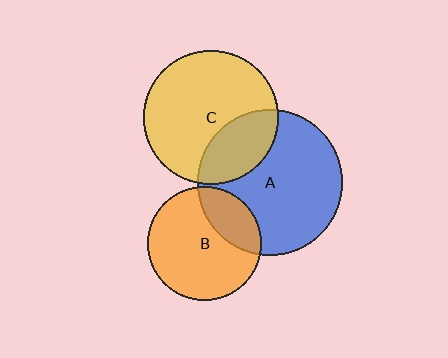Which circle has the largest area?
Circle A (blue).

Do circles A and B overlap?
Yes.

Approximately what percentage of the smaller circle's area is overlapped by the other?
Approximately 25%.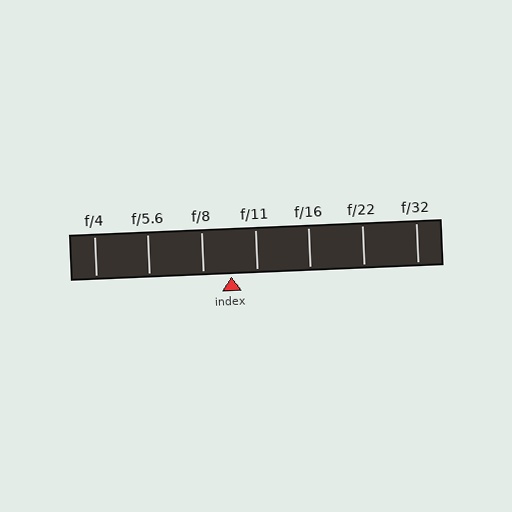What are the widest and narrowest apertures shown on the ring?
The widest aperture shown is f/4 and the narrowest is f/32.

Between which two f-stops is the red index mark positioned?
The index mark is between f/8 and f/11.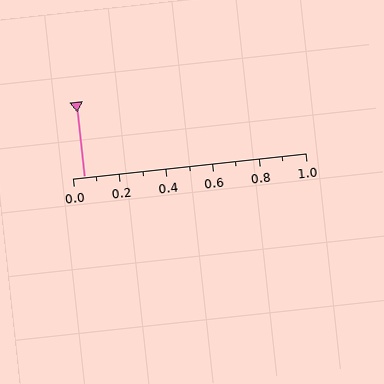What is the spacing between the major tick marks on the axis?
The major ticks are spaced 0.2 apart.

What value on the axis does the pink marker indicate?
The marker indicates approximately 0.05.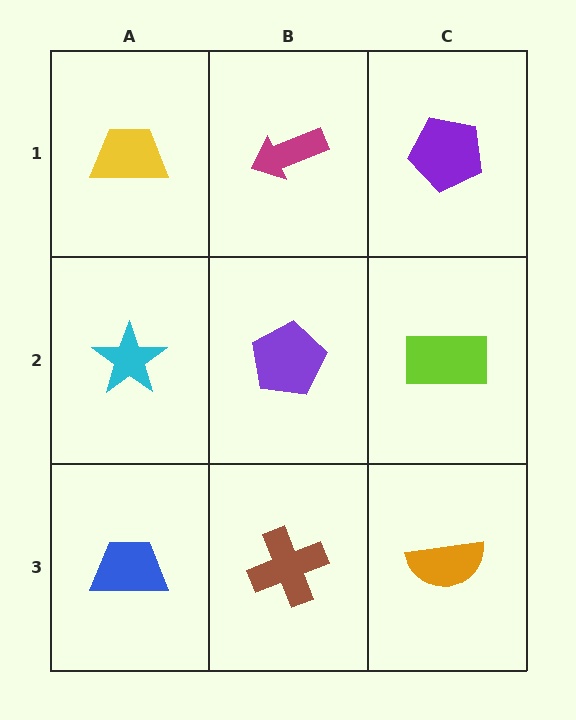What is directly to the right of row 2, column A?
A purple pentagon.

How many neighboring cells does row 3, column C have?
2.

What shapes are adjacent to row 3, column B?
A purple pentagon (row 2, column B), a blue trapezoid (row 3, column A), an orange semicircle (row 3, column C).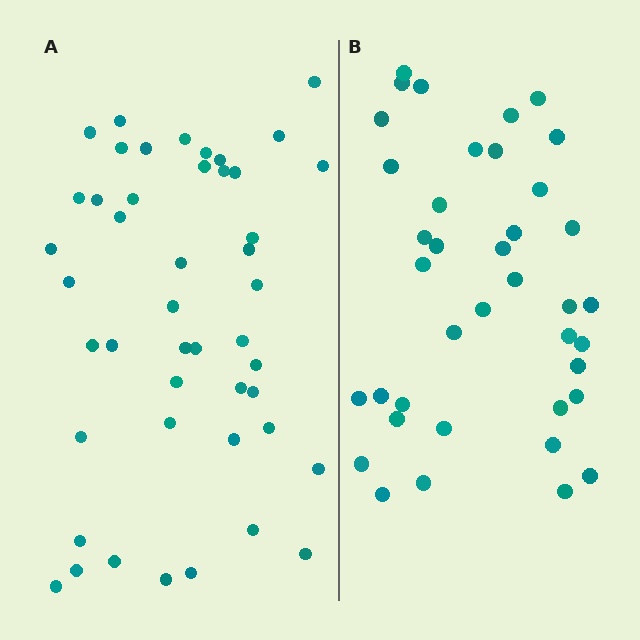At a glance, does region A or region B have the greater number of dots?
Region A (the left region) has more dots.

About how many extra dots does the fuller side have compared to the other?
Region A has roughly 8 or so more dots than region B.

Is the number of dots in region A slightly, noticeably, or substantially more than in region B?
Region A has only slightly more — the two regions are fairly close. The ratio is roughly 1.2 to 1.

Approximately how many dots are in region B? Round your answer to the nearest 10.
About 40 dots. (The exact count is 39, which rounds to 40.)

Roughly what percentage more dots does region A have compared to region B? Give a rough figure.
About 20% more.